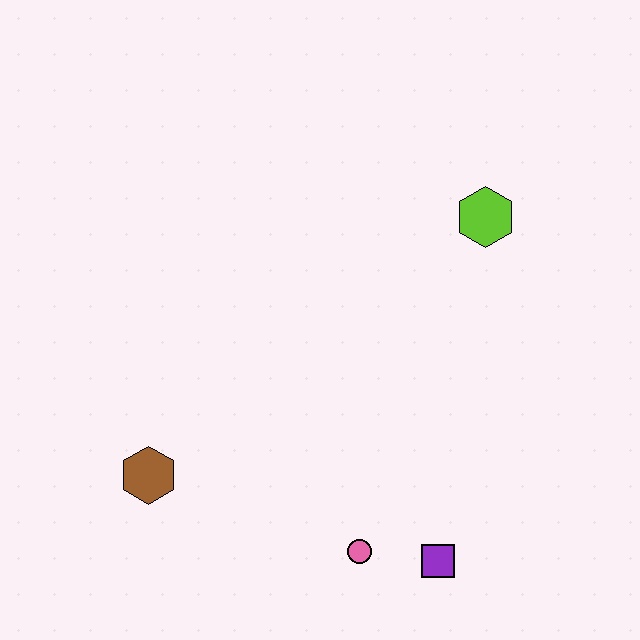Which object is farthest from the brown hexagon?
The lime hexagon is farthest from the brown hexagon.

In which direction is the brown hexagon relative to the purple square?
The brown hexagon is to the left of the purple square.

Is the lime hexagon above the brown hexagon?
Yes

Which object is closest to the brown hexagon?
The pink circle is closest to the brown hexagon.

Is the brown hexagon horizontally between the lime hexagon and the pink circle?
No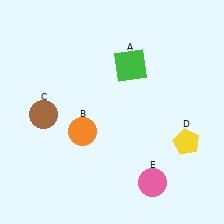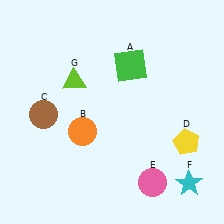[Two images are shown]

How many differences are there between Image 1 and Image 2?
There are 2 differences between the two images.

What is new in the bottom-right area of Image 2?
A cyan star (F) was added in the bottom-right area of Image 2.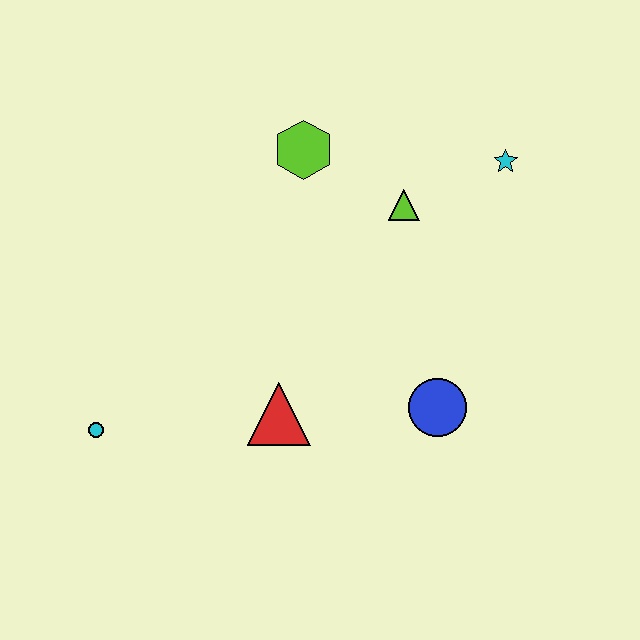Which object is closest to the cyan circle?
The red triangle is closest to the cyan circle.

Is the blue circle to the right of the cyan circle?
Yes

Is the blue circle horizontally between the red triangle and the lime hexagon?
No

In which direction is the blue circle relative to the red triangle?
The blue circle is to the right of the red triangle.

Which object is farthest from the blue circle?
The cyan circle is farthest from the blue circle.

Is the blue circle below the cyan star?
Yes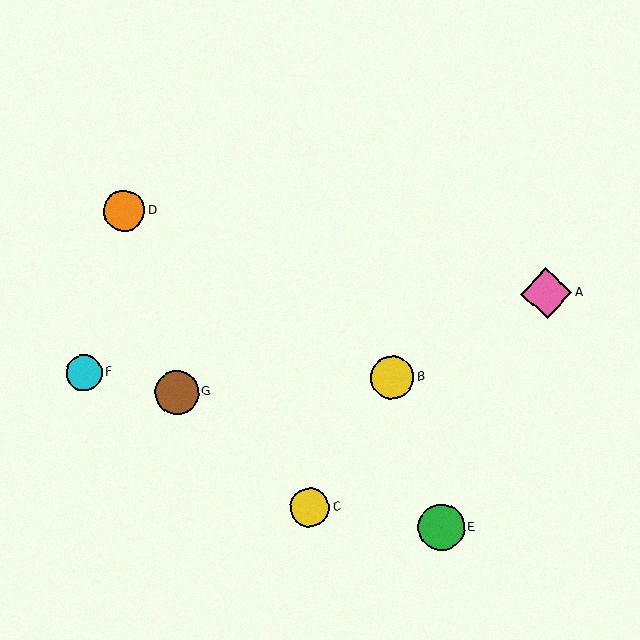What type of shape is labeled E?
Shape E is a green circle.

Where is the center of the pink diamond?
The center of the pink diamond is at (546, 293).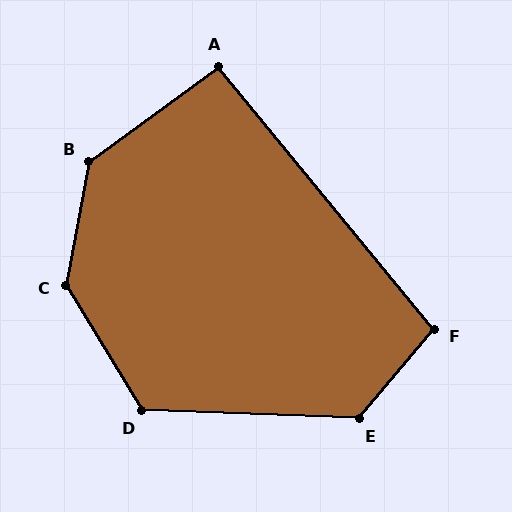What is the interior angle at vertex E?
Approximately 128 degrees (obtuse).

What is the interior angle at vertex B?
Approximately 136 degrees (obtuse).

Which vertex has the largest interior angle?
C, at approximately 139 degrees.